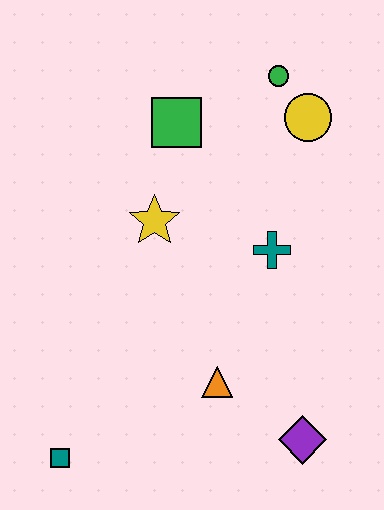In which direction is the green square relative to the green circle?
The green square is to the left of the green circle.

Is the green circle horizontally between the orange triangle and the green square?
No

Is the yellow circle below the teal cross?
No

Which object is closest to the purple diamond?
The orange triangle is closest to the purple diamond.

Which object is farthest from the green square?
The teal square is farthest from the green square.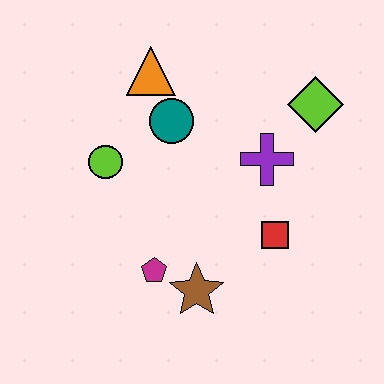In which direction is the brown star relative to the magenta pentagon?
The brown star is to the right of the magenta pentagon.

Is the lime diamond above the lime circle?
Yes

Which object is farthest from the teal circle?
The brown star is farthest from the teal circle.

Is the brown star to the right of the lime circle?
Yes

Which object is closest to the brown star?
The magenta pentagon is closest to the brown star.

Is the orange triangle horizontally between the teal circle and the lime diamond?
No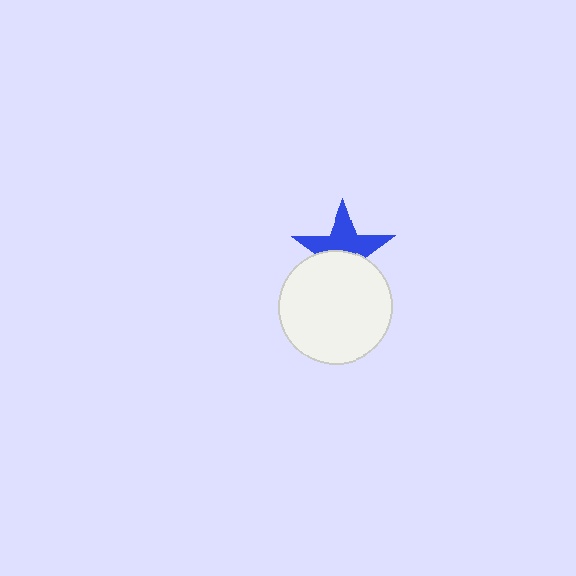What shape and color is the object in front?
The object in front is a white circle.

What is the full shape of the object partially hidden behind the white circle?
The partially hidden object is a blue star.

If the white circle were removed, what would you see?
You would see the complete blue star.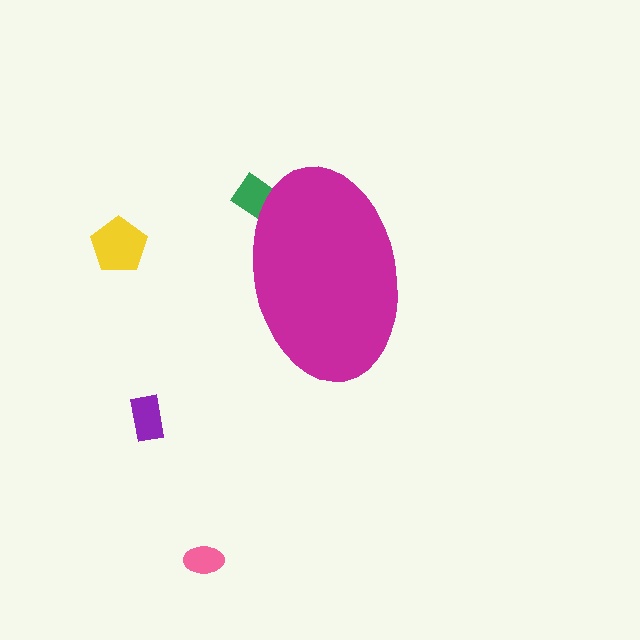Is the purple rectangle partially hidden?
No, the purple rectangle is fully visible.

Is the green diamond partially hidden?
Yes, the green diamond is partially hidden behind the magenta ellipse.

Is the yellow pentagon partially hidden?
No, the yellow pentagon is fully visible.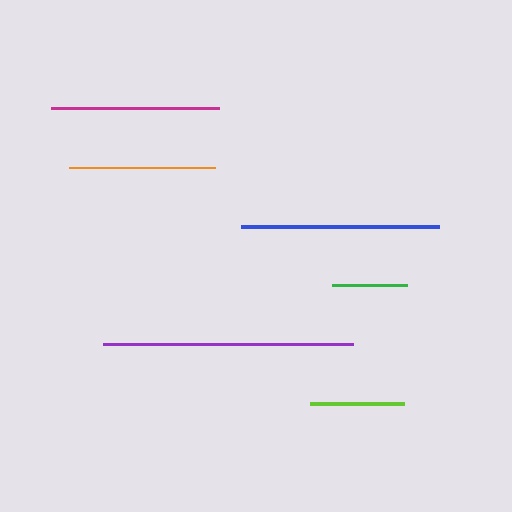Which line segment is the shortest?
The green line is the shortest at approximately 76 pixels.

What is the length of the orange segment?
The orange segment is approximately 147 pixels long.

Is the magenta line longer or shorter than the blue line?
The blue line is longer than the magenta line.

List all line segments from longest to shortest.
From longest to shortest: purple, blue, magenta, orange, lime, green.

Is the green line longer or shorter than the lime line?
The lime line is longer than the green line.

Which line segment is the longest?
The purple line is the longest at approximately 250 pixels.